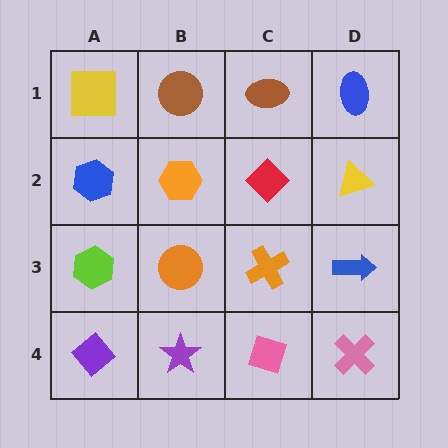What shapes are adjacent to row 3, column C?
A red diamond (row 2, column C), a pink diamond (row 4, column C), an orange circle (row 3, column B), a blue arrow (row 3, column D).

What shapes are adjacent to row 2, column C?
A brown ellipse (row 1, column C), an orange cross (row 3, column C), an orange hexagon (row 2, column B), a yellow triangle (row 2, column D).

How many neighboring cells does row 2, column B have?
4.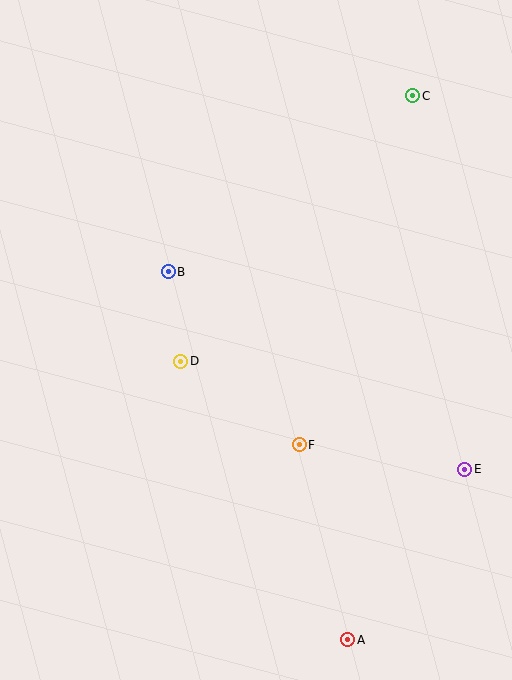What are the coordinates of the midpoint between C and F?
The midpoint between C and F is at (356, 270).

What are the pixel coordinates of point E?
Point E is at (465, 469).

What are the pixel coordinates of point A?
Point A is at (348, 640).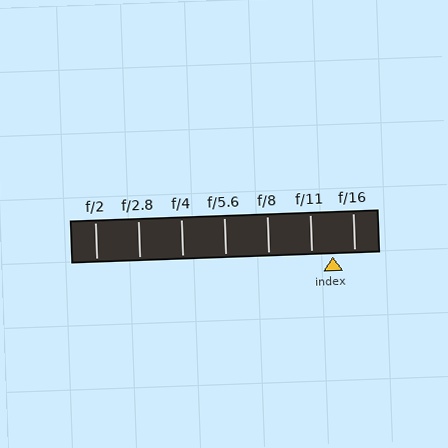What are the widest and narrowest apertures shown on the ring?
The widest aperture shown is f/2 and the narrowest is f/16.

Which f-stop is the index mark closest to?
The index mark is closest to f/11.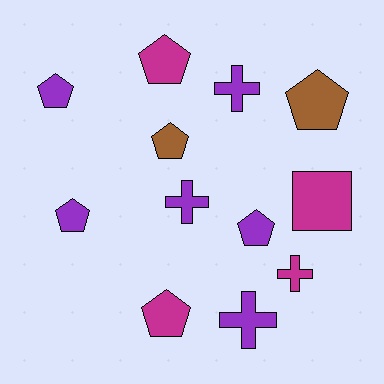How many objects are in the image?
There are 12 objects.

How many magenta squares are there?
There is 1 magenta square.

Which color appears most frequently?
Purple, with 6 objects.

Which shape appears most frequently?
Pentagon, with 7 objects.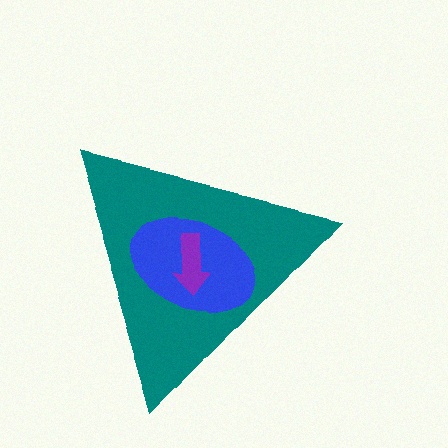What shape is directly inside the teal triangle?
The blue ellipse.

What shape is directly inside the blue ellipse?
The purple arrow.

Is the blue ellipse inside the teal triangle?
Yes.